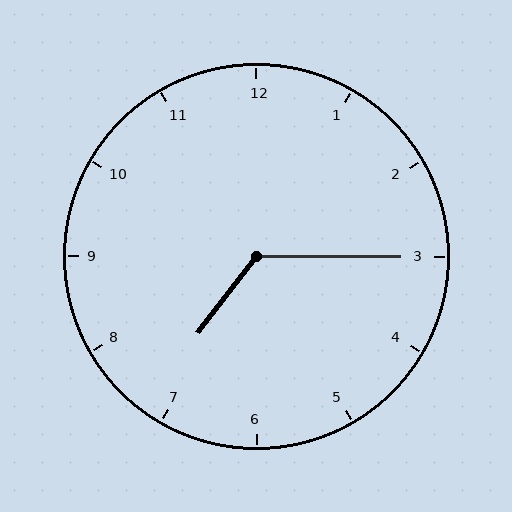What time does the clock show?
7:15.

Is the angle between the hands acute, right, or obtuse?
It is obtuse.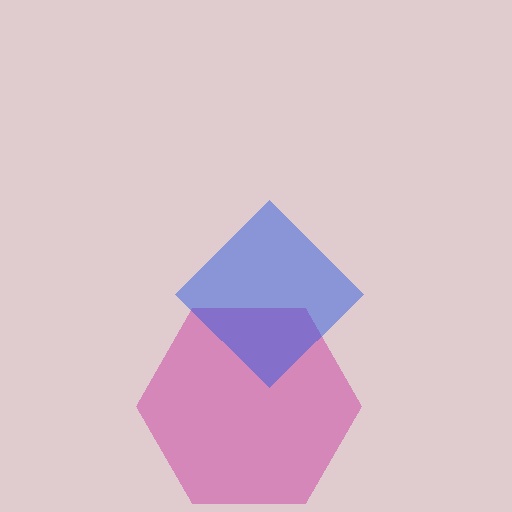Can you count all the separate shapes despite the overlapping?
Yes, there are 2 separate shapes.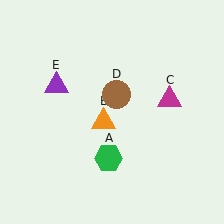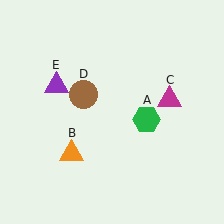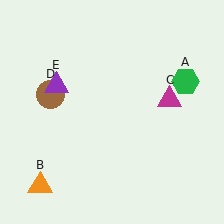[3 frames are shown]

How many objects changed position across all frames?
3 objects changed position: green hexagon (object A), orange triangle (object B), brown circle (object D).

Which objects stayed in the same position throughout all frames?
Magenta triangle (object C) and purple triangle (object E) remained stationary.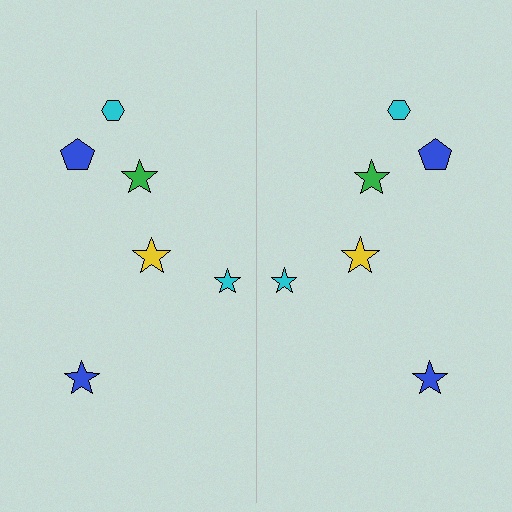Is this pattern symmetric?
Yes, this pattern has bilateral (reflection) symmetry.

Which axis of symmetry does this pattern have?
The pattern has a vertical axis of symmetry running through the center of the image.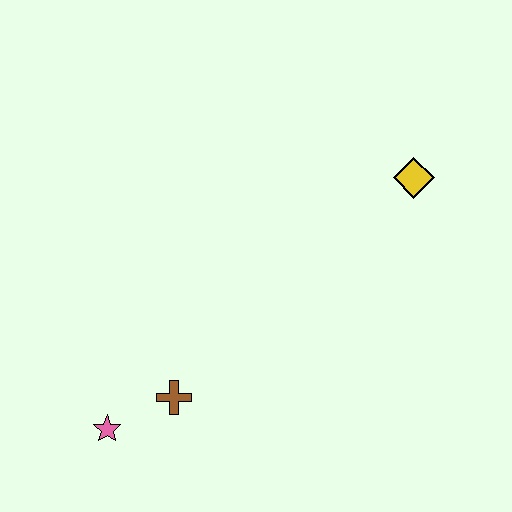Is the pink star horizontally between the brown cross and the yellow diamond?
No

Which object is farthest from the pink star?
The yellow diamond is farthest from the pink star.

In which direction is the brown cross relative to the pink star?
The brown cross is to the right of the pink star.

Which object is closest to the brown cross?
The pink star is closest to the brown cross.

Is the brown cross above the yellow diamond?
No